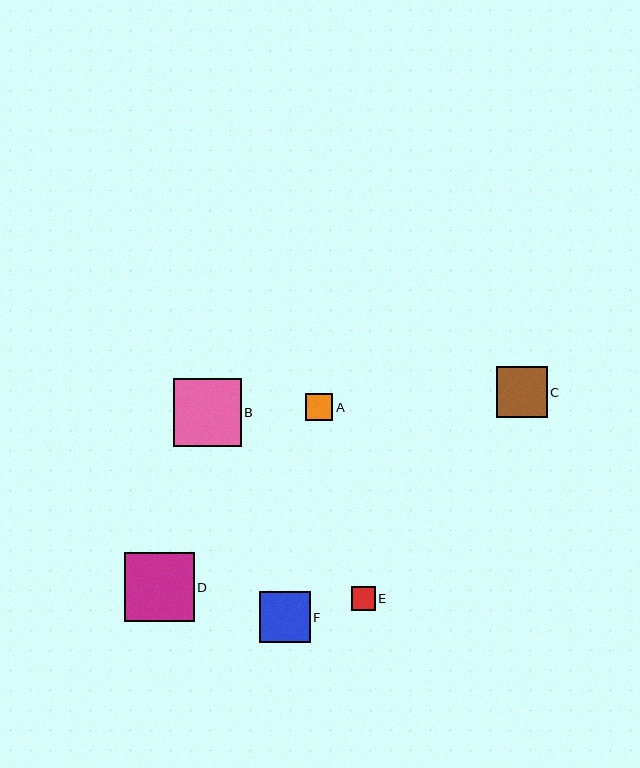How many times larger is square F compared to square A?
Square F is approximately 1.8 times the size of square A.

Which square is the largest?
Square D is the largest with a size of approximately 69 pixels.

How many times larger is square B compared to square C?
Square B is approximately 1.3 times the size of square C.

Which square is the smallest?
Square E is the smallest with a size of approximately 23 pixels.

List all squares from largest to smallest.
From largest to smallest: D, B, C, F, A, E.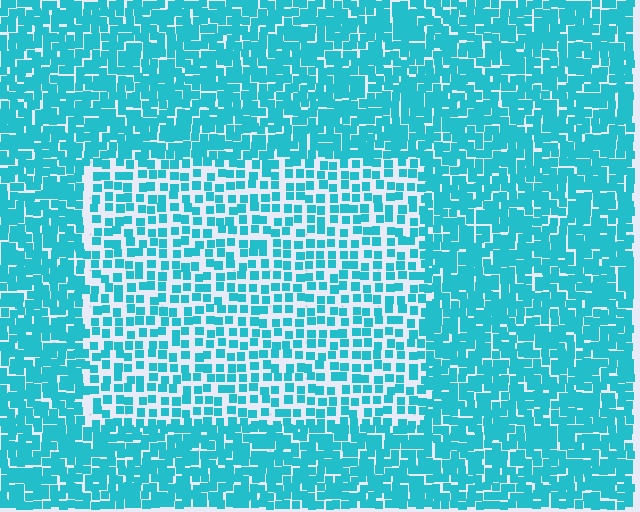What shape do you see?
I see a rectangle.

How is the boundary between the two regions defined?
The boundary is defined by a change in element density (approximately 1.8x ratio). All elements are the same color, size, and shape.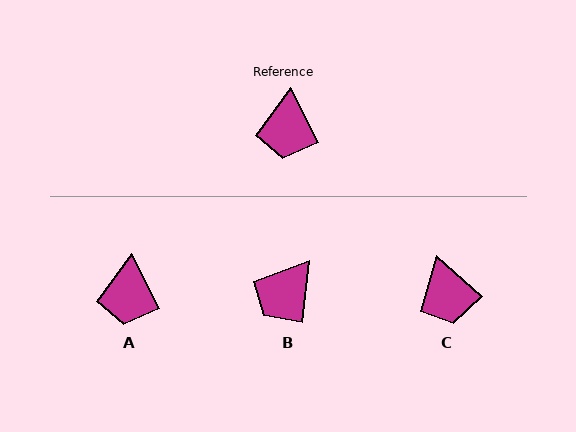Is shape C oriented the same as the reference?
No, it is off by about 21 degrees.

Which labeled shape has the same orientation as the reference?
A.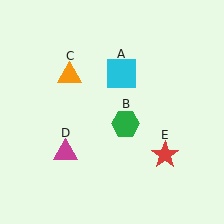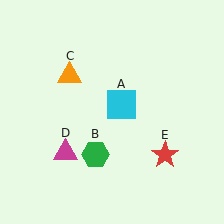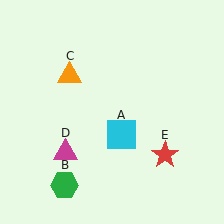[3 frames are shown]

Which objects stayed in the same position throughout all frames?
Orange triangle (object C) and magenta triangle (object D) and red star (object E) remained stationary.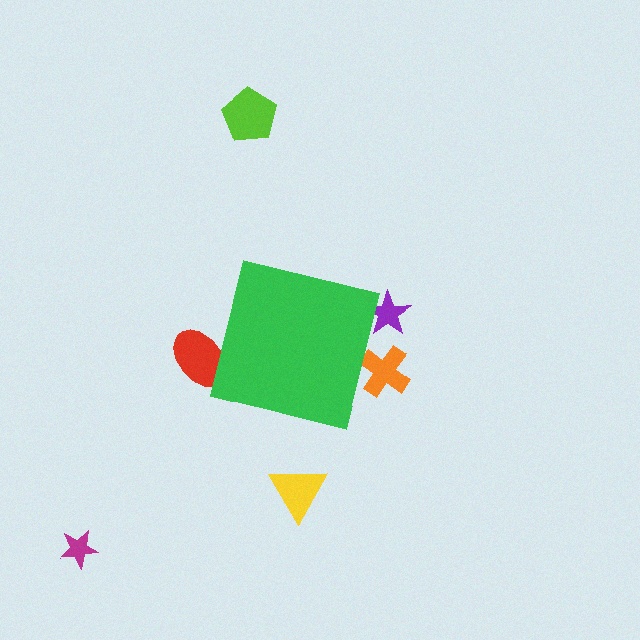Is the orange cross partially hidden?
Yes, the orange cross is partially hidden behind the green square.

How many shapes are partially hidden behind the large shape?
3 shapes are partially hidden.